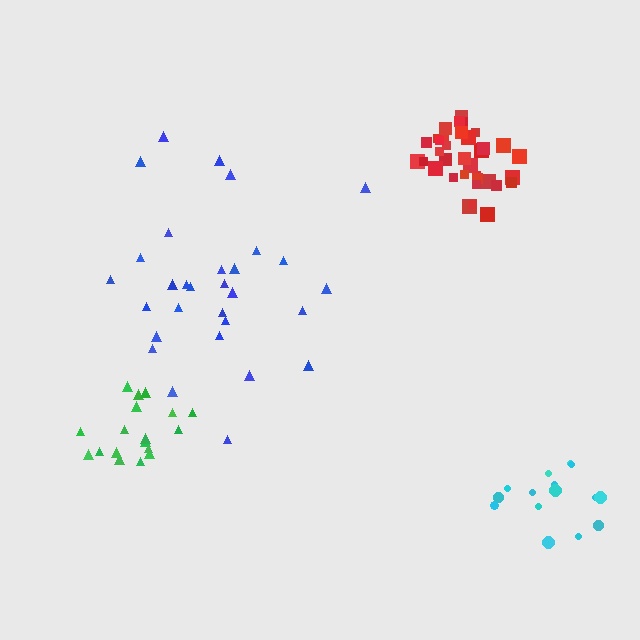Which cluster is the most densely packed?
Red.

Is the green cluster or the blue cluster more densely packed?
Green.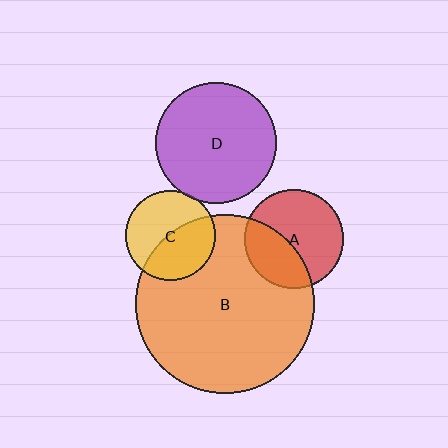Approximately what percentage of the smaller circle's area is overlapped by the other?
Approximately 45%.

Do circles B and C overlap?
Yes.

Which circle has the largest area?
Circle B (orange).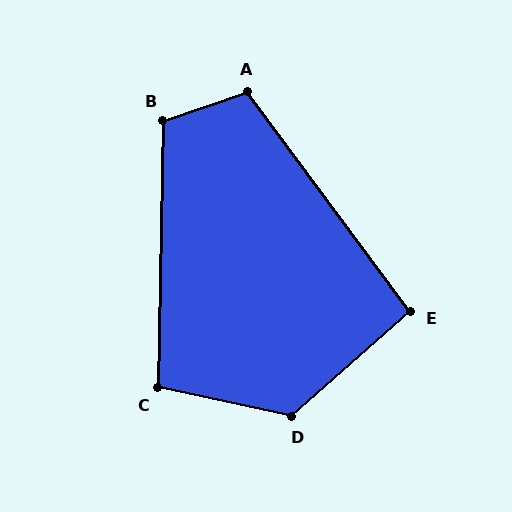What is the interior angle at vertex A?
Approximately 108 degrees (obtuse).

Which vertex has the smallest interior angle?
E, at approximately 95 degrees.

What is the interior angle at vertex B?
Approximately 110 degrees (obtuse).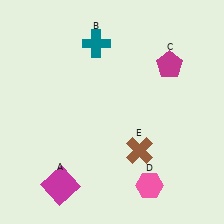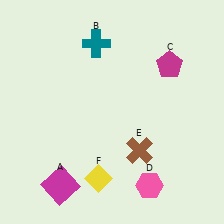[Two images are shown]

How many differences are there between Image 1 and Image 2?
There is 1 difference between the two images.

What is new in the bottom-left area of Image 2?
A yellow diamond (F) was added in the bottom-left area of Image 2.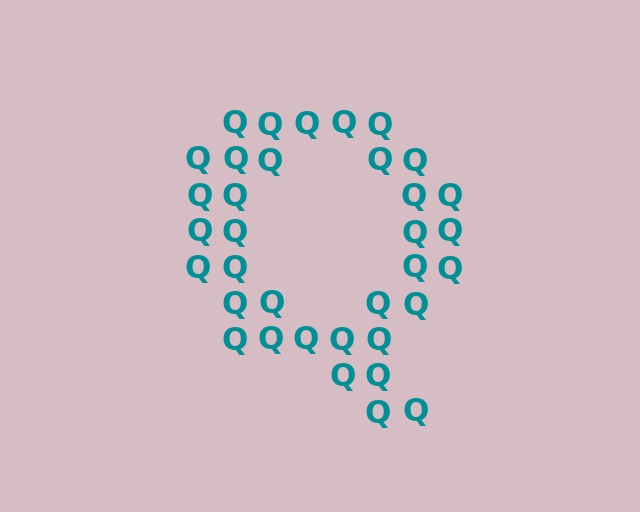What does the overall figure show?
The overall figure shows the letter Q.